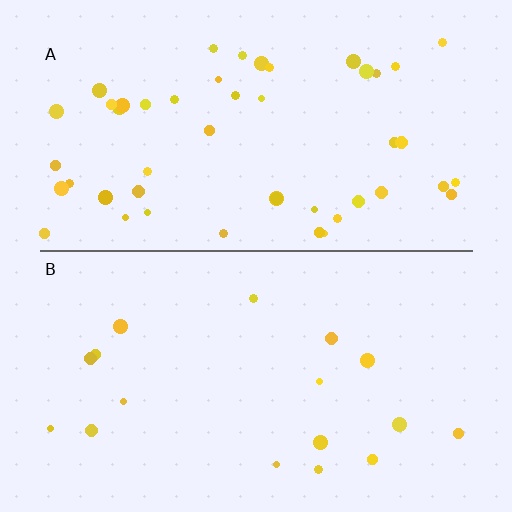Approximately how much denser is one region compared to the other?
Approximately 2.8× — region A over region B.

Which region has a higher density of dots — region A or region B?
A (the top).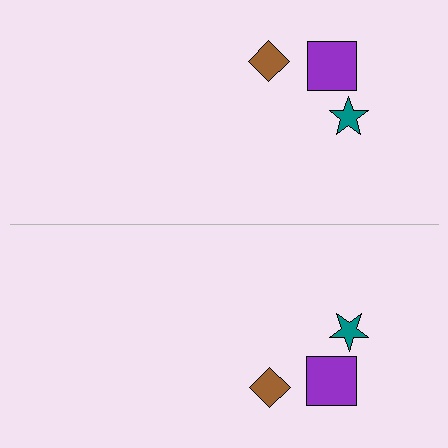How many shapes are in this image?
There are 6 shapes in this image.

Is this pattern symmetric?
Yes, this pattern has bilateral (reflection) symmetry.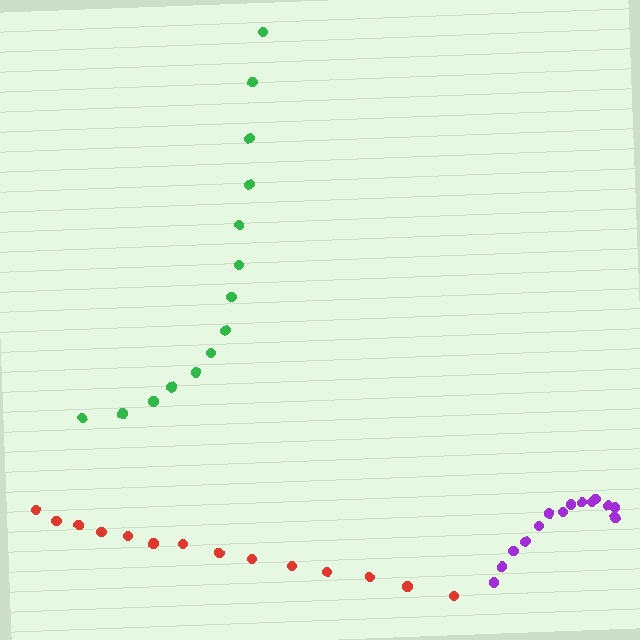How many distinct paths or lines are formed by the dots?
There are 3 distinct paths.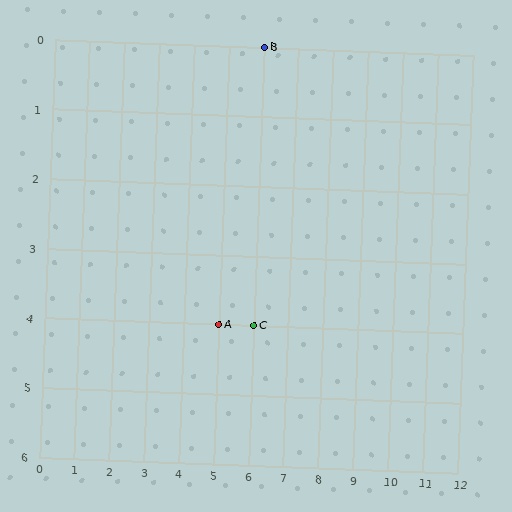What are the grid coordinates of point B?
Point B is at grid coordinates (6, 0).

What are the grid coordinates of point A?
Point A is at grid coordinates (5, 4).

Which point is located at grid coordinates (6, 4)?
Point C is at (6, 4).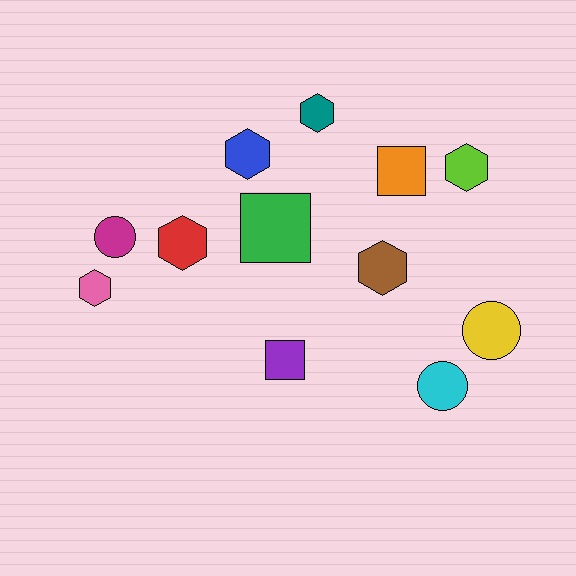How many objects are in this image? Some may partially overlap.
There are 12 objects.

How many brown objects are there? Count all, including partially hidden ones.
There is 1 brown object.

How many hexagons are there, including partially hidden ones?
There are 6 hexagons.